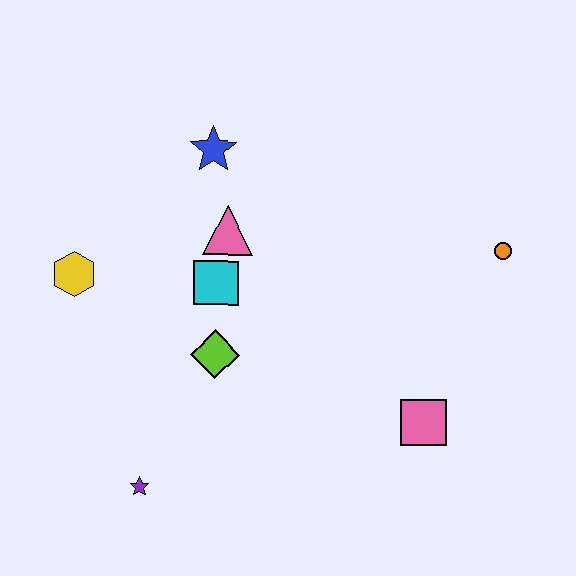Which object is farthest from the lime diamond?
The orange circle is farthest from the lime diamond.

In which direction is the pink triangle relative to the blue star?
The pink triangle is below the blue star.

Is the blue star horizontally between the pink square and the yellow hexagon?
Yes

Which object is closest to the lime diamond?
The cyan square is closest to the lime diamond.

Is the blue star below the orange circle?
No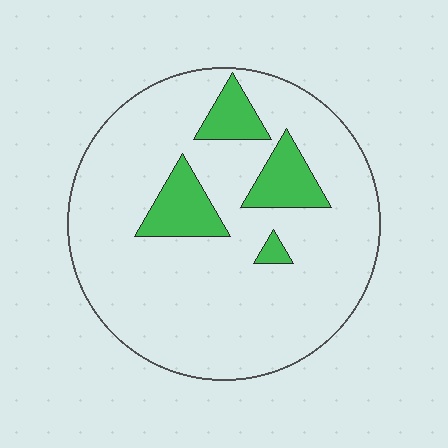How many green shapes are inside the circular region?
4.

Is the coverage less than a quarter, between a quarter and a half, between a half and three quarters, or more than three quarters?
Less than a quarter.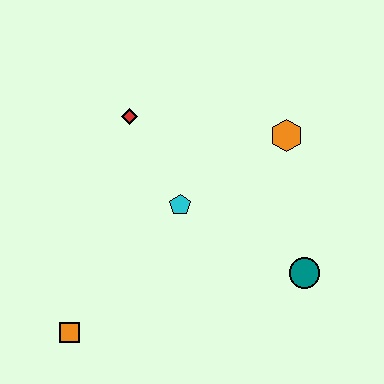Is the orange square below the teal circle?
Yes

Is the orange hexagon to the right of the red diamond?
Yes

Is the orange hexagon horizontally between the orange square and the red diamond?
No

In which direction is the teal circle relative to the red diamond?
The teal circle is to the right of the red diamond.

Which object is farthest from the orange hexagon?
The orange square is farthest from the orange hexagon.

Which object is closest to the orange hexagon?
The cyan pentagon is closest to the orange hexagon.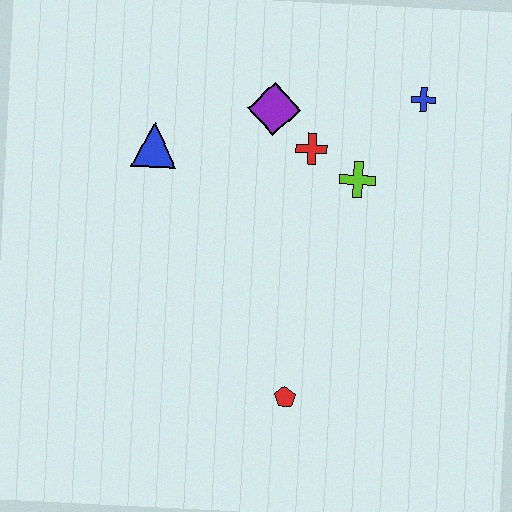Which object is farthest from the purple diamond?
The red pentagon is farthest from the purple diamond.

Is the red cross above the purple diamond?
No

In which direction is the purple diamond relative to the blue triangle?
The purple diamond is to the right of the blue triangle.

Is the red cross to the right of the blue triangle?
Yes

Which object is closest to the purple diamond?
The red cross is closest to the purple diamond.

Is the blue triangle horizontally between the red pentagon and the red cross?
No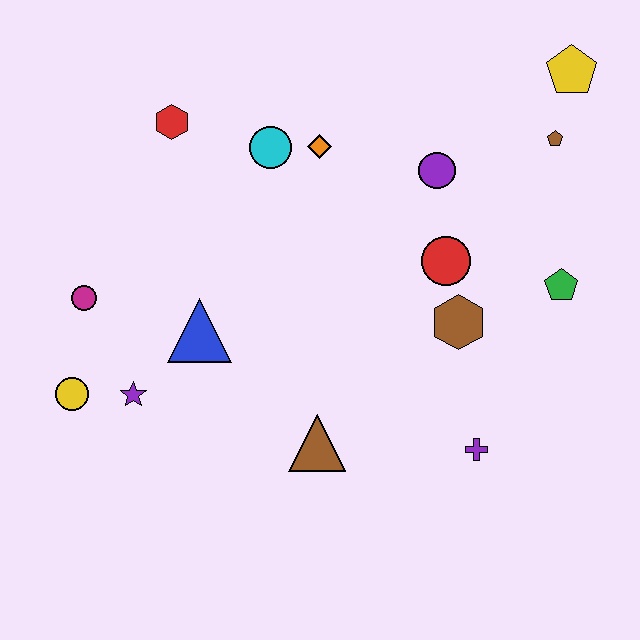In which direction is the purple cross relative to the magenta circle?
The purple cross is to the right of the magenta circle.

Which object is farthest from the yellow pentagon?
The yellow circle is farthest from the yellow pentagon.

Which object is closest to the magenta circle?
The yellow circle is closest to the magenta circle.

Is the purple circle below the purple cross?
No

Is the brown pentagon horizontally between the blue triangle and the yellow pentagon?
Yes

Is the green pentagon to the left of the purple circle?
No